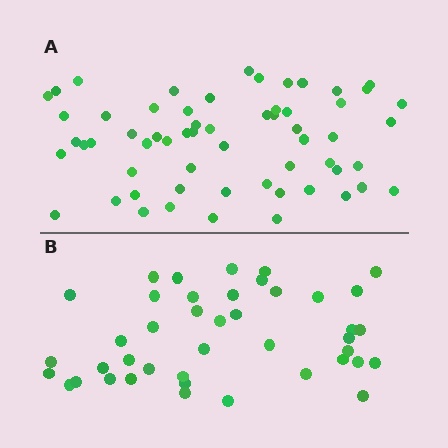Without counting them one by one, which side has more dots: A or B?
Region A (the top region) has more dots.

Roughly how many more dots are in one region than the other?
Region A has approximately 20 more dots than region B.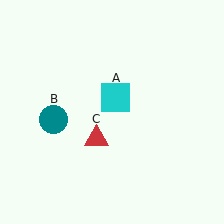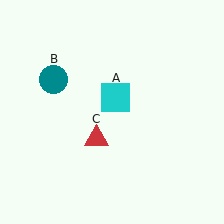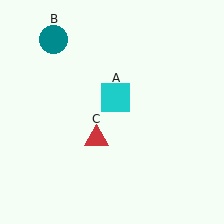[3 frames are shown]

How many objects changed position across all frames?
1 object changed position: teal circle (object B).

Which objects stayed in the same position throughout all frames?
Cyan square (object A) and red triangle (object C) remained stationary.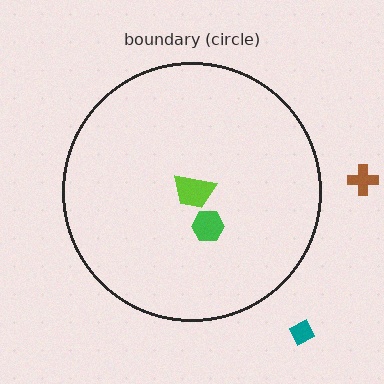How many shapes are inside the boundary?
2 inside, 2 outside.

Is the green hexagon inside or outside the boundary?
Inside.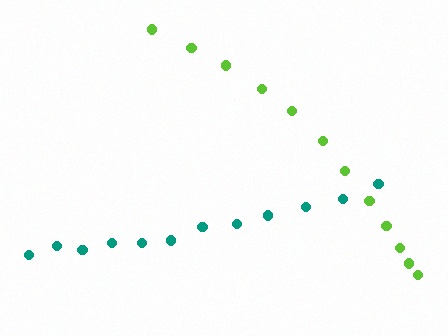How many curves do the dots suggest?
There are 2 distinct paths.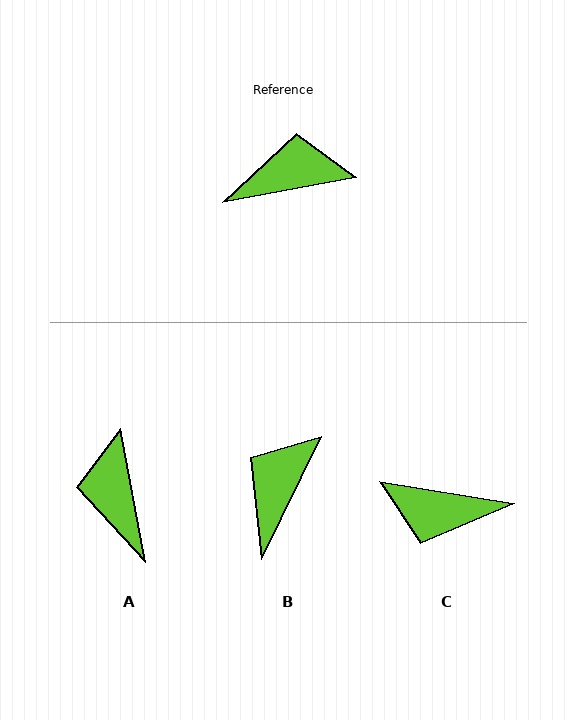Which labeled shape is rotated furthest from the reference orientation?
C, about 161 degrees away.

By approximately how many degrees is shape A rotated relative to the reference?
Approximately 90 degrees counter-clockwise.